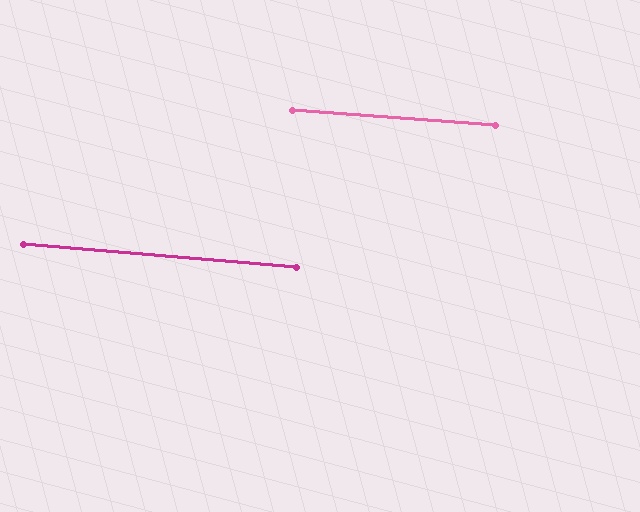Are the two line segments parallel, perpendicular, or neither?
Parallel — their directions differ by only 0.7°.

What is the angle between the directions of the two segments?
Approximately 1 degree.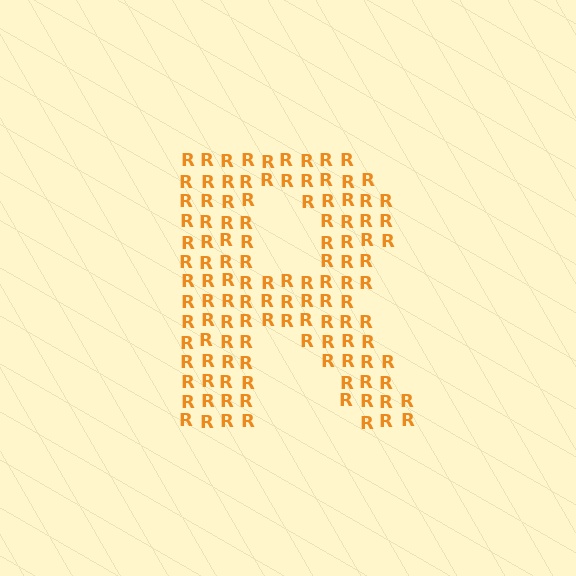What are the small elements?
The small elements are letter R's.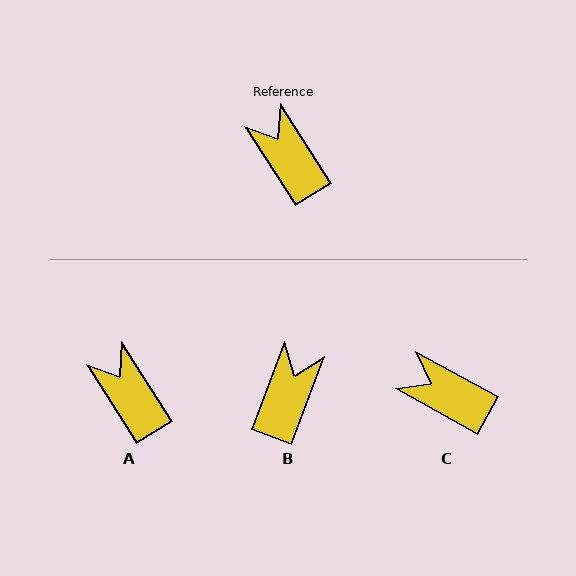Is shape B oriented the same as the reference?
No, it is off by about 53 degrees.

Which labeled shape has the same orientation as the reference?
A.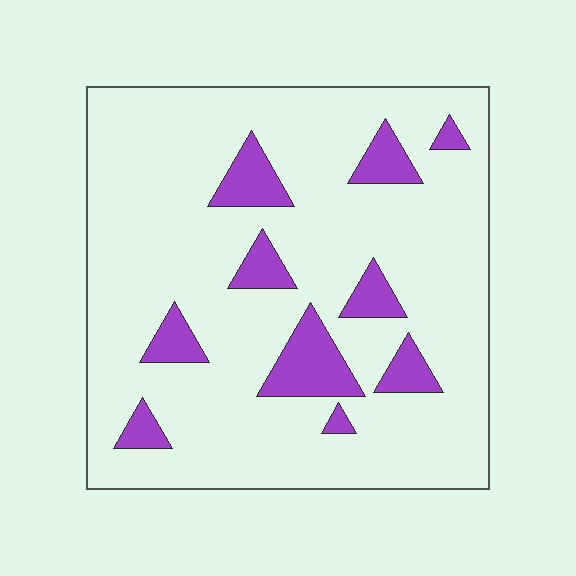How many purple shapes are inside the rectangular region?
10.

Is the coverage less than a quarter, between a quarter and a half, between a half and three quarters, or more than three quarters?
Less than a quarter.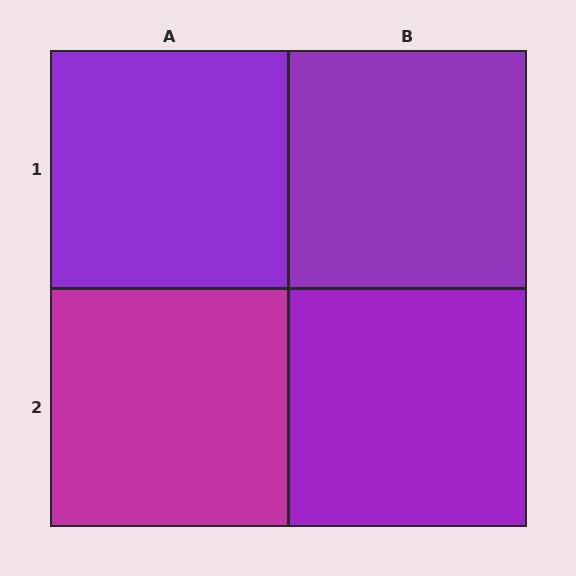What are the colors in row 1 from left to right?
Purple, purple.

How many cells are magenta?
1 cell is magenta.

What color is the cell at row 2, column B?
Purple.